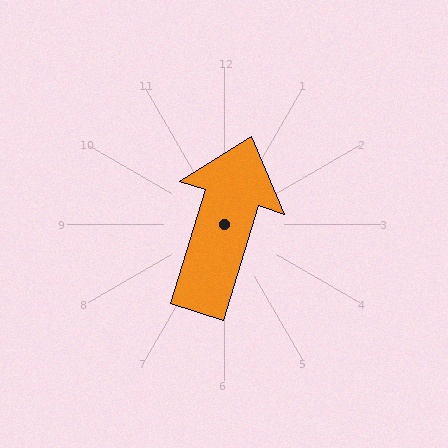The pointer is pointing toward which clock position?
Roughly 1 o'clock.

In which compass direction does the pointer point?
North.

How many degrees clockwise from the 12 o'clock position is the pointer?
Approximately 17 degrees.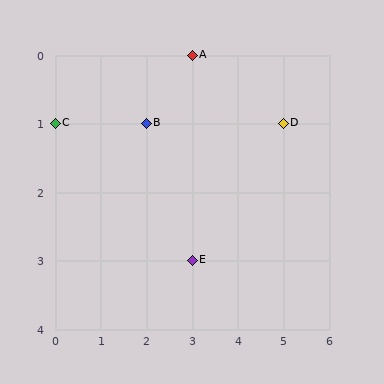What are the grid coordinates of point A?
Point A is at grid coordinates (3, 0).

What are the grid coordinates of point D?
Point D is at grid coordinates (5, 1).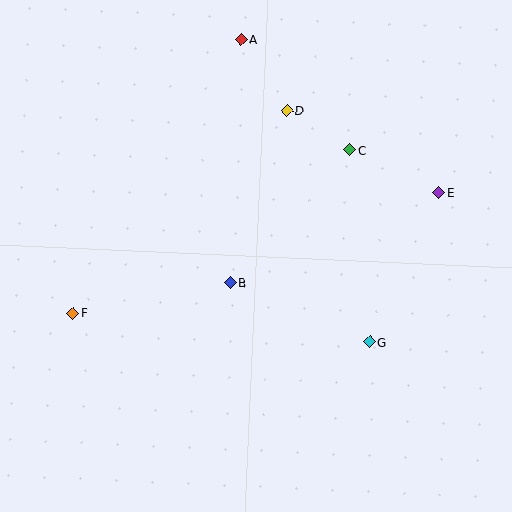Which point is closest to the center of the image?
Point B at (230, 283) is closest to the center.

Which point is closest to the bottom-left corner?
Point F is closest to the bottom-left corner.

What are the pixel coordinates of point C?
Point C is at (349, 150).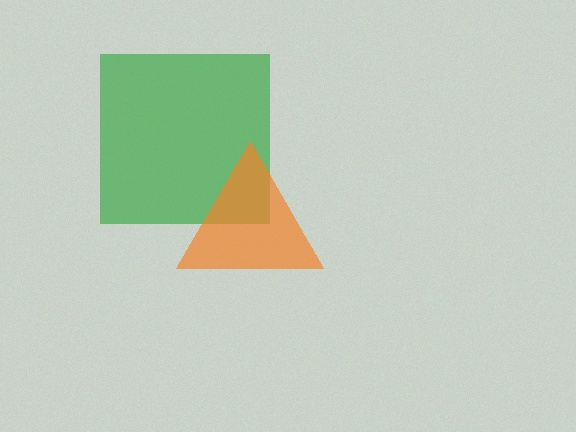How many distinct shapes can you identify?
There are 2 distinct shapes: a green square, an orange triangle.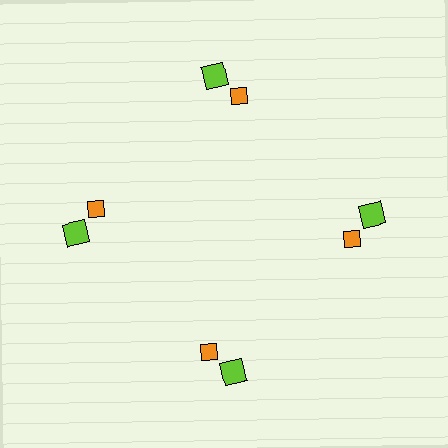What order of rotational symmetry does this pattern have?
This pattern has 4-fold rotational symmetry.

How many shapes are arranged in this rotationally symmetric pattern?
There are 8 shapes, arranged in 4 groups of 2.